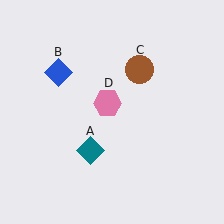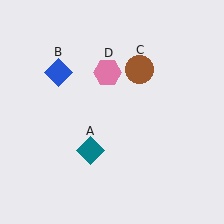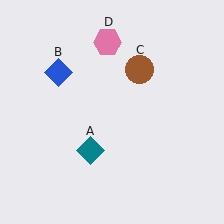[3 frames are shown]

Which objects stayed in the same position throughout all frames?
Teal diamond (object A) and blue diamond (object B) and brown circle (object C) remained stationary.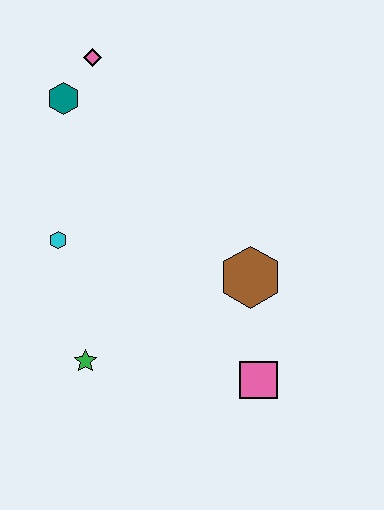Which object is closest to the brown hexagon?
The pink square is closest to the brown hexagon.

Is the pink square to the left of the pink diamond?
No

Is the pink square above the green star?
No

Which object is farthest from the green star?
The pink diamond is farthest from the green star.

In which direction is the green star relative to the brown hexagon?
The green star is to the left of the brown hexagon.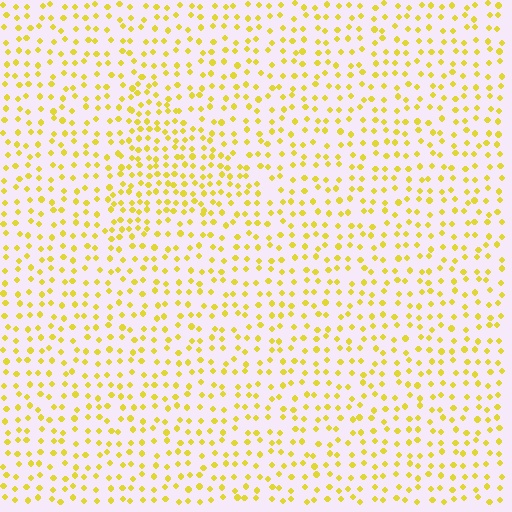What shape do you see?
I see a triangle.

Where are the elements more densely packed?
The elements are more densely packed inside the triangle boundary.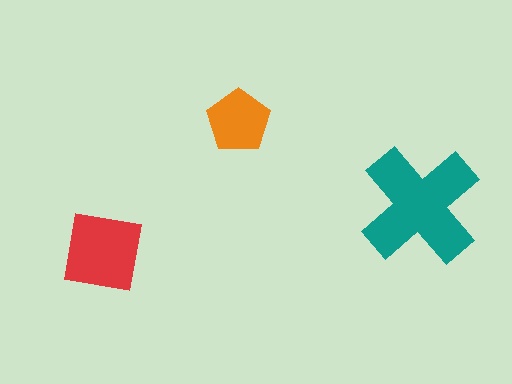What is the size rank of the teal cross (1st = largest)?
1st.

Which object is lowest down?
The red square is bottommost.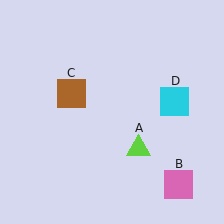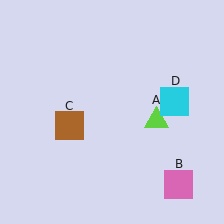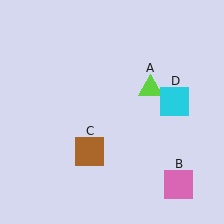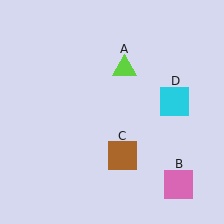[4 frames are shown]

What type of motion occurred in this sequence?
The lime triangle (object A), brown square (object C) rotated counterclockwise around the center of the scene.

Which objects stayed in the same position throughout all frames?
Pink square (object B) and cyan square (object D) remained stationary.